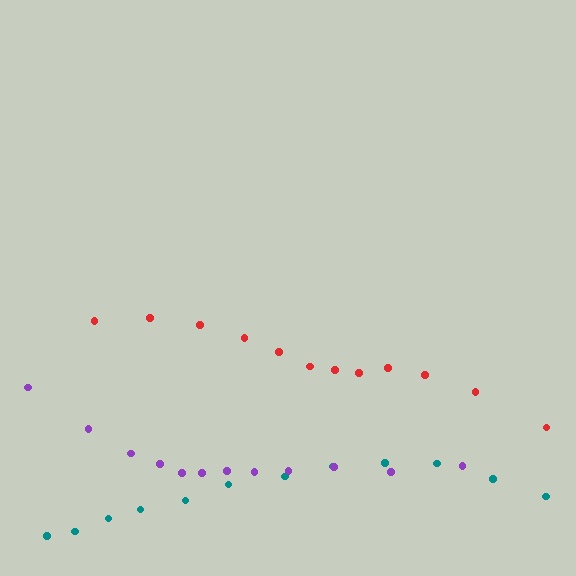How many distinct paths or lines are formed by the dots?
There are 3 distinct paths.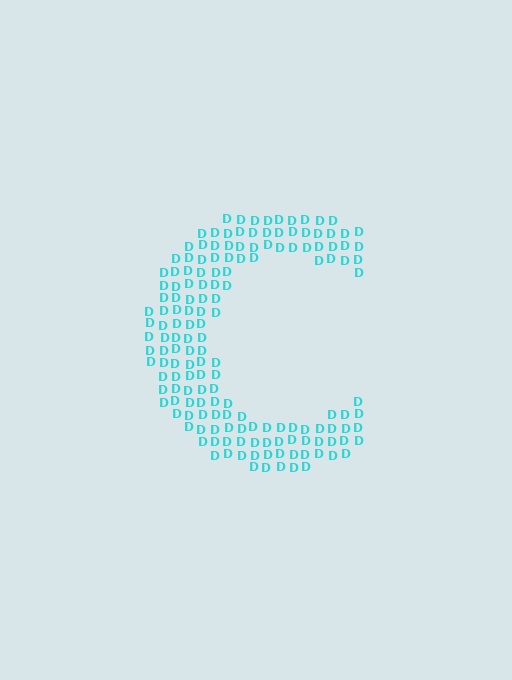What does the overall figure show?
The overall figure shows the letter C.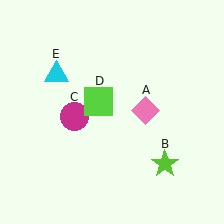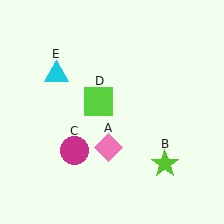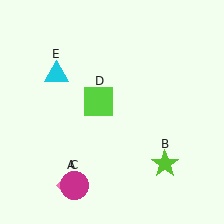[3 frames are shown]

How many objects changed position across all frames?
2 objects changed position: pink diamond (object A), magenta circle (object C).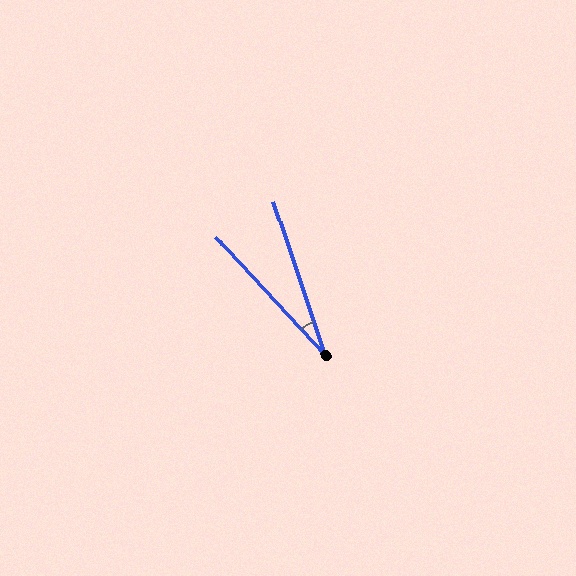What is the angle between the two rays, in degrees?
Approximately 24 degrees.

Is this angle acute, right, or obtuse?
It is acute.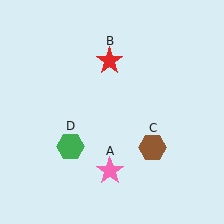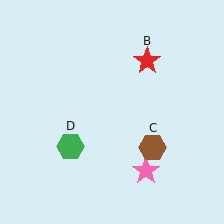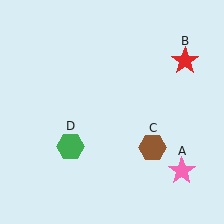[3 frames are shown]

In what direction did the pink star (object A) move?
The pink star (object A) moved right.